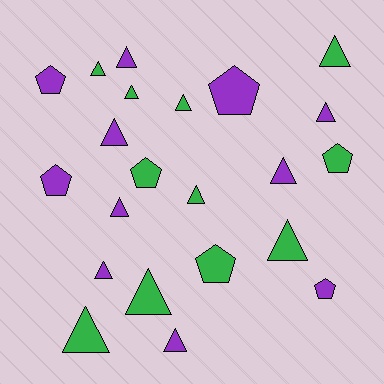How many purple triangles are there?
There are 7 purple triangles.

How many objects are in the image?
There are 22 objects.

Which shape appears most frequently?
Triangle, with 15 objects.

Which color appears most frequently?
Green, with 11 objects.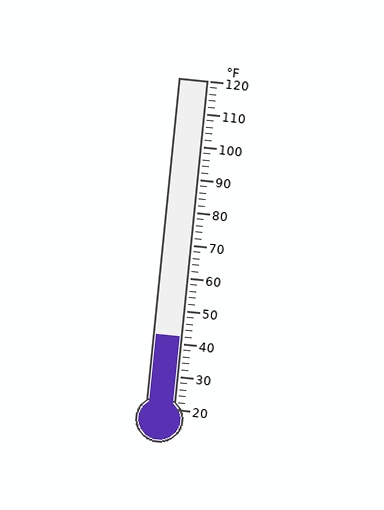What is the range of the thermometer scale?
The thermometer scale ranges from 20°F to 120°F.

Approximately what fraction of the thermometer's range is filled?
The thermometer is filled to approximately 20% of its range.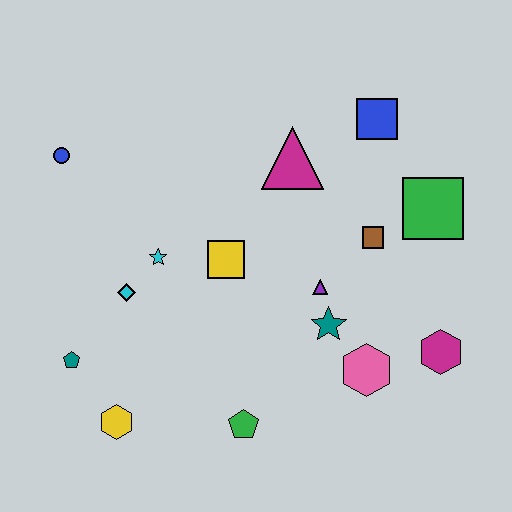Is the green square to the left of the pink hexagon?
No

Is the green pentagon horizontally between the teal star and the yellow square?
Yes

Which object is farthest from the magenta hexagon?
The blue circle is farthest from the magenta hexagon.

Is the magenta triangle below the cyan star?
No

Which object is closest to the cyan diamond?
The cyan star is closest to the cyan diamond.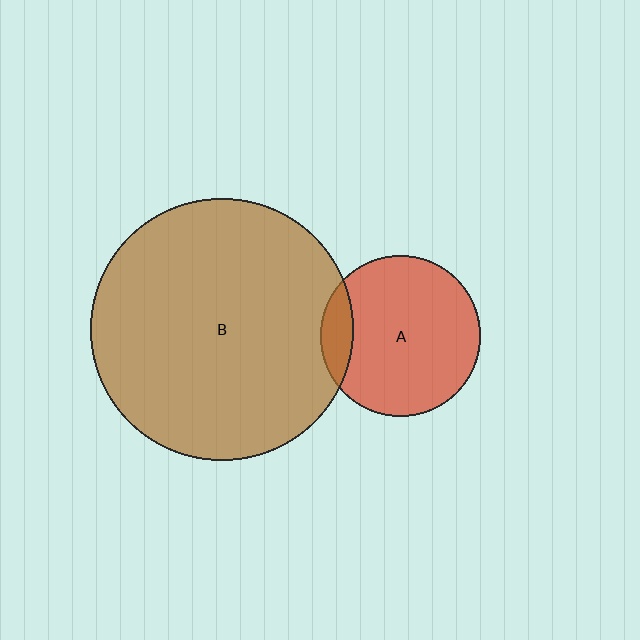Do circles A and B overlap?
Yes.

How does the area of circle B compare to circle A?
Approximately 2.7 times.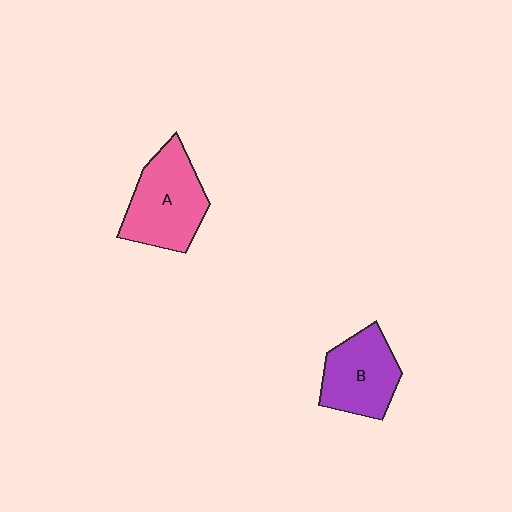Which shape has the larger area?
Shape A (pink).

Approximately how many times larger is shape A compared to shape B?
Approximately 1.2 times.